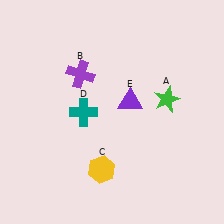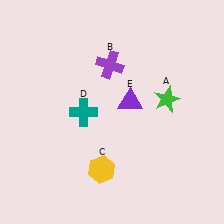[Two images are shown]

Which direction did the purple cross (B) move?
The purple cross (B) moved right.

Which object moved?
The purple cross (B) moved right.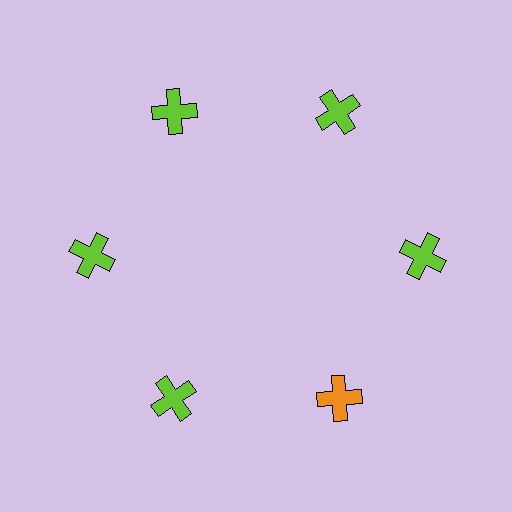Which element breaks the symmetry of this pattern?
The orange cross at roughly the 5 o'clock position breaks the symmetry. All other shapes are lime crosses.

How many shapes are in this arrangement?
There are 6 shapes arranged in a ring pattern.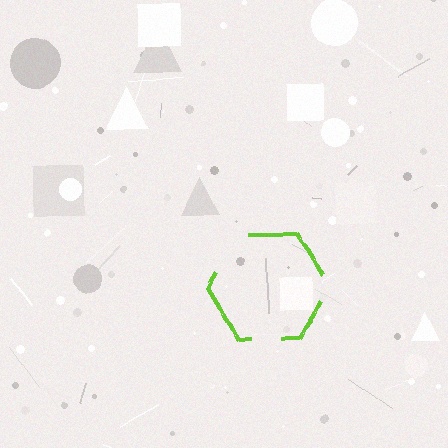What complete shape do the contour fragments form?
The contour fragments form a hexagon.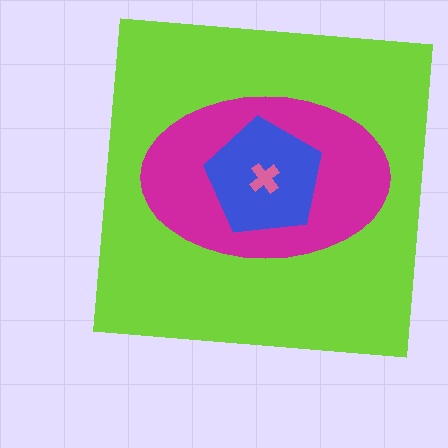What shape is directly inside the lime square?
The magenta ellipse.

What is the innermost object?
The pink cross.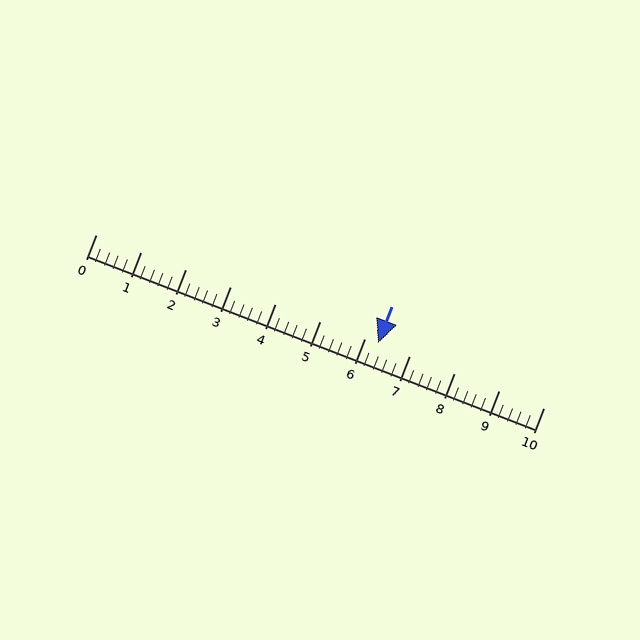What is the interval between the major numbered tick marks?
The major tick marks are spaced 1 units apart.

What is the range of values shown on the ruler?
The ruler shows values from 0 to 10.